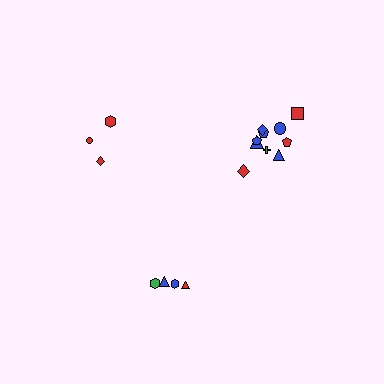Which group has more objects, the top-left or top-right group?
The top-right group.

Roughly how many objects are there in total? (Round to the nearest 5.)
Roughly 15 objects in total.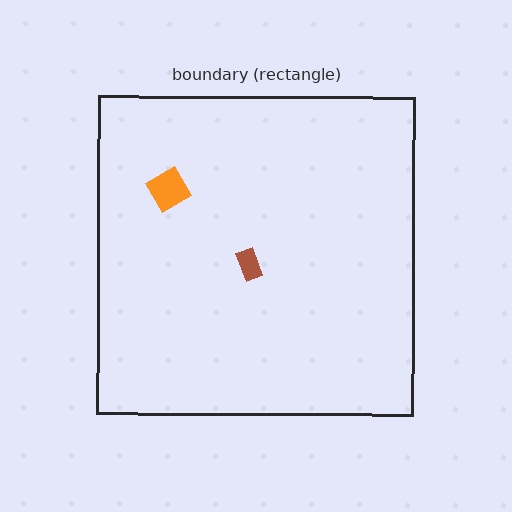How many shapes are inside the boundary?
2 inside, 0 outside.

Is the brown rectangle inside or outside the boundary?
Inside.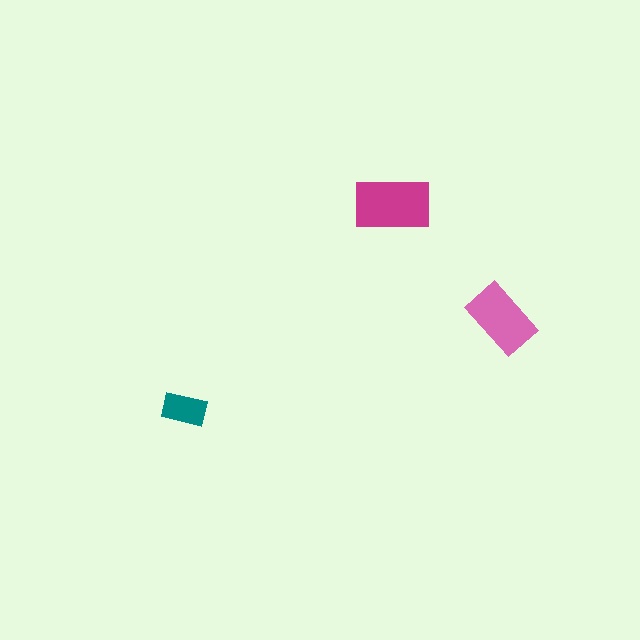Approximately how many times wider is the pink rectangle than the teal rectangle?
About 1.5 times wider.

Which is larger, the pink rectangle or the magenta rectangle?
The magenta one.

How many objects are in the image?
There are 3 objects in the image.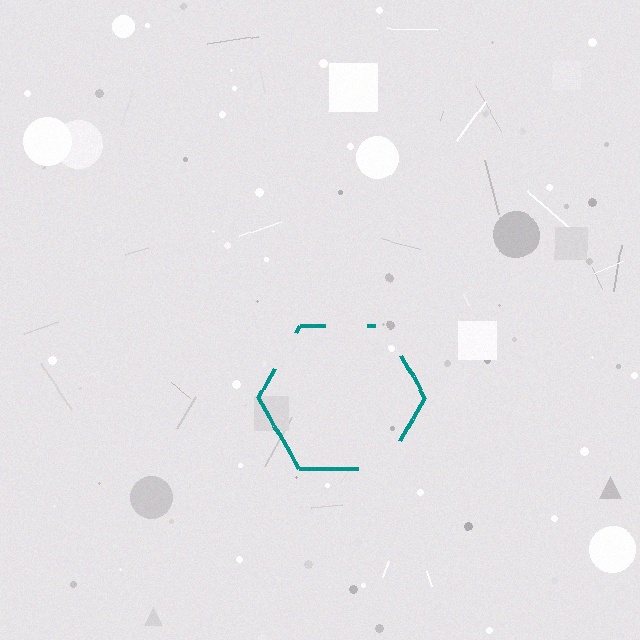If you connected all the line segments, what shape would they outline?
They would outline a hexagon.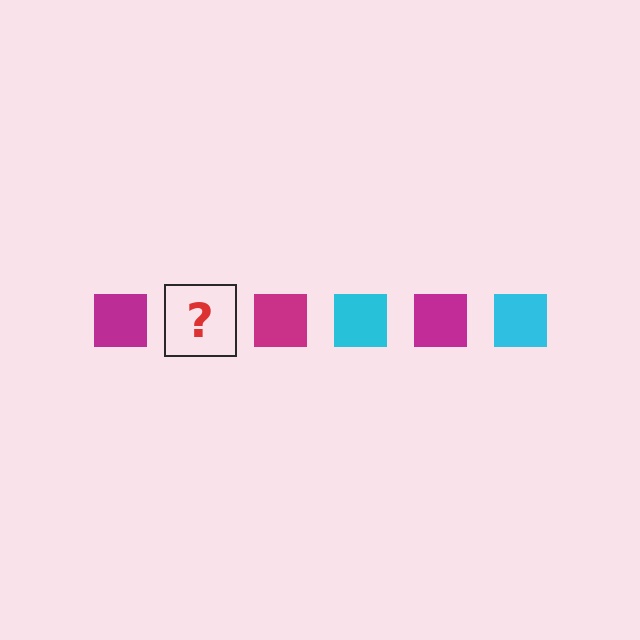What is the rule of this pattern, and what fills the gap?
The rule is that the pattern cycles through magenta, cyan squares. The gap should be filled with a cyan square.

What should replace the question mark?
The question mark should be replaced with a cyan square.